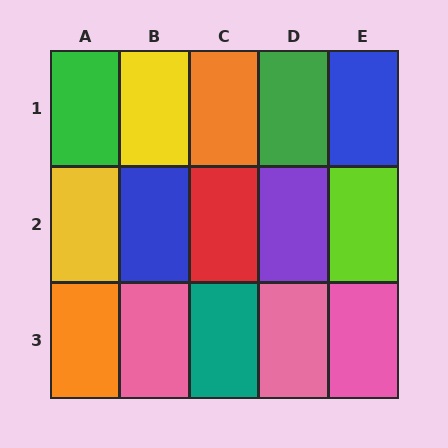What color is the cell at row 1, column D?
Green.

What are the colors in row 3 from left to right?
Orange, pink, teal, pink, pink.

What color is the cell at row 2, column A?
Yellow.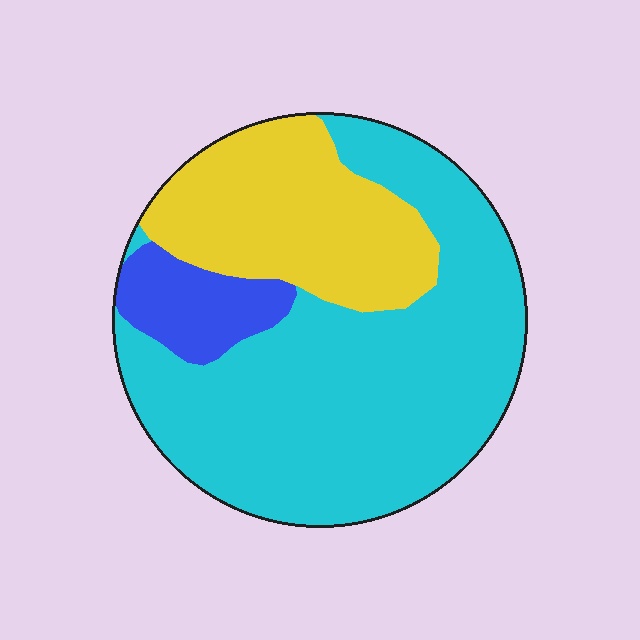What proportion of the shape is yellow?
Yellow covers 27% of the shape.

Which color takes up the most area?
Cyan, at roughly 65%.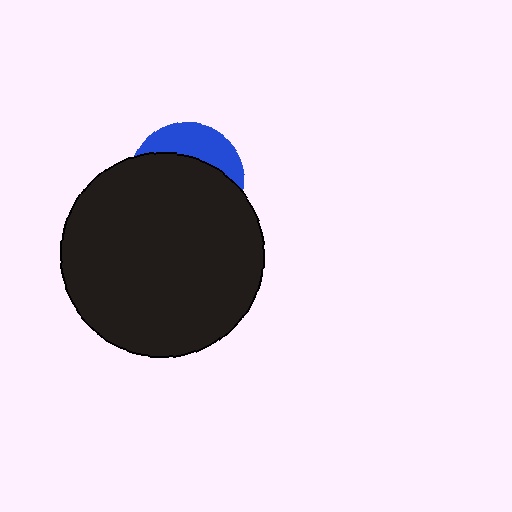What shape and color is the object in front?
The object in front is a black circle.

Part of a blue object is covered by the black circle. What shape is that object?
It is a circle.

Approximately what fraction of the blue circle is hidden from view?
Roughly 70% of the blue circle is hidden behind the black circle.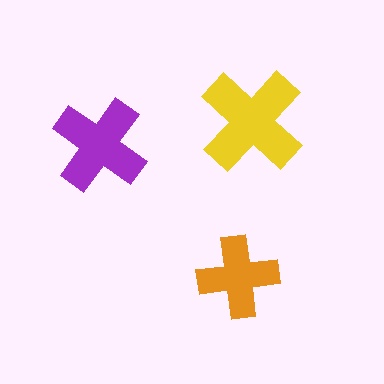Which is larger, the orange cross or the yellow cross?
The yellow one.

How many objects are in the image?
There are 3 objects in the image.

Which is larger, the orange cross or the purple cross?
The purple one.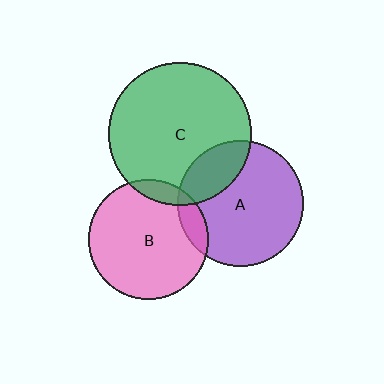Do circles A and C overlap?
Yes.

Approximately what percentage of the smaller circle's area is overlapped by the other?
Approximately 25%.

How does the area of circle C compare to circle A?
Approximately 1.3 times.